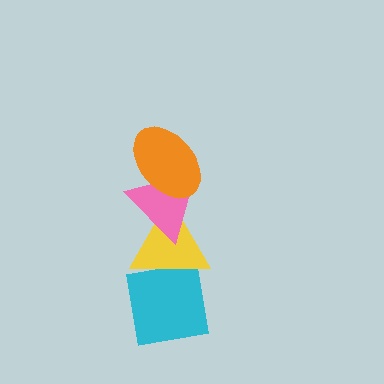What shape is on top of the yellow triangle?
The pink triangle is on top of the yellow triangle.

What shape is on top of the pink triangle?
The orange ellipse is on top of the pink triangle.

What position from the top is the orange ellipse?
The orange ellipse is 1st from the top.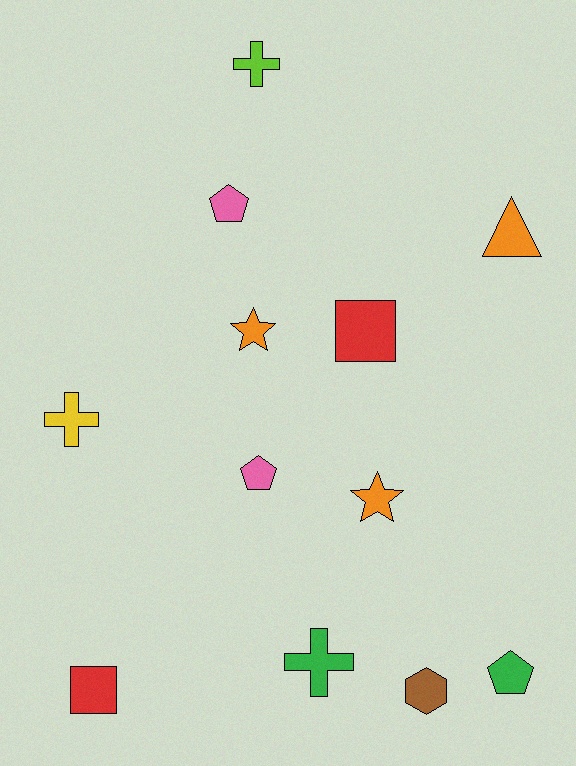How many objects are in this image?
There are 12 objects.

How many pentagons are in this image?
There are 3 pentagons.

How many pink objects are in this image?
There are 2 pink objects.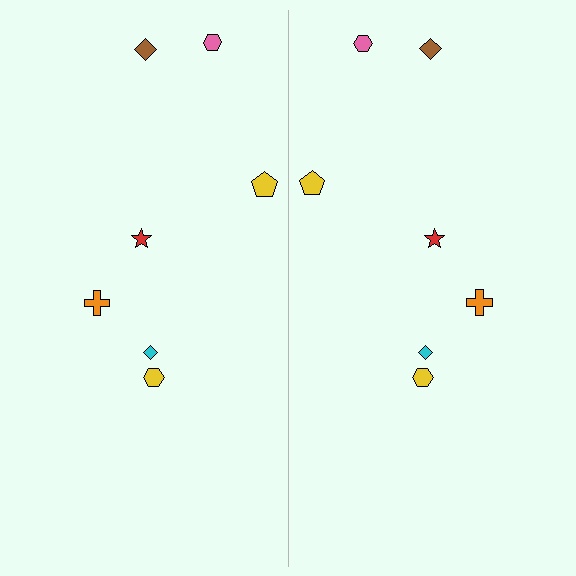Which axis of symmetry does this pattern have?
The pattern has a vertical axis of symmetry running through the center of the image.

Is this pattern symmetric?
Yes, this pattern has bilateral (reflection) symmetry.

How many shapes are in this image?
There are 14 shapes in this image.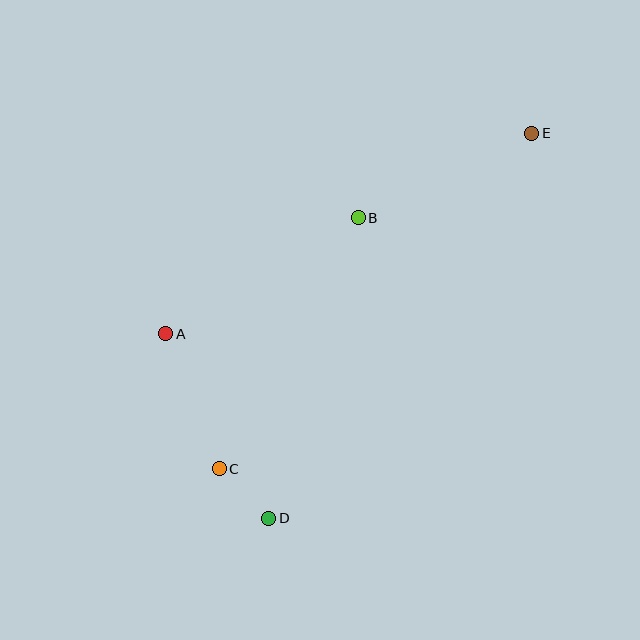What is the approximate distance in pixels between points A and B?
The distance between A and B is approximately 225 pixels.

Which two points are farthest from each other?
Points D and E are farthest from each other.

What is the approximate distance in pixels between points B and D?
The distance between B and D is approximately 314 pixels.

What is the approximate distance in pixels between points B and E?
The distance between B and E is approximately 193 pixels.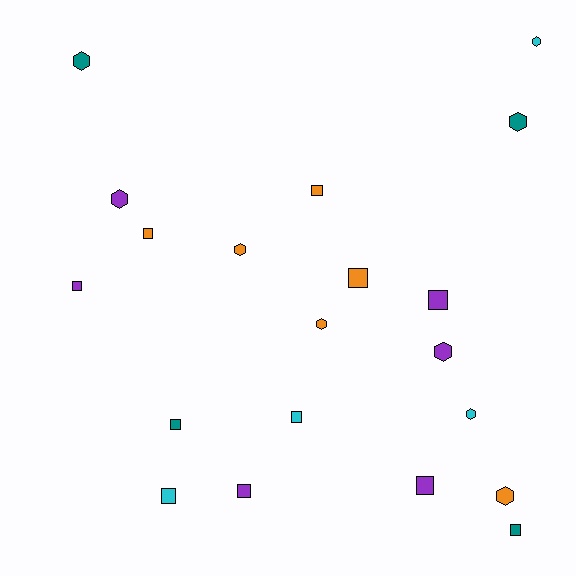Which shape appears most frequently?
Square, with 11 objects.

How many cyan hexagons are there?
There are 2 cyan hexagons.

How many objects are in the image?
There are 20 objects.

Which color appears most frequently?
Purple, with 6 objects.